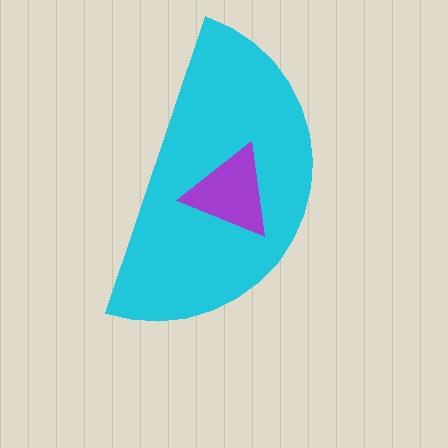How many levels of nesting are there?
2.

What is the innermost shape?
The purple triangle.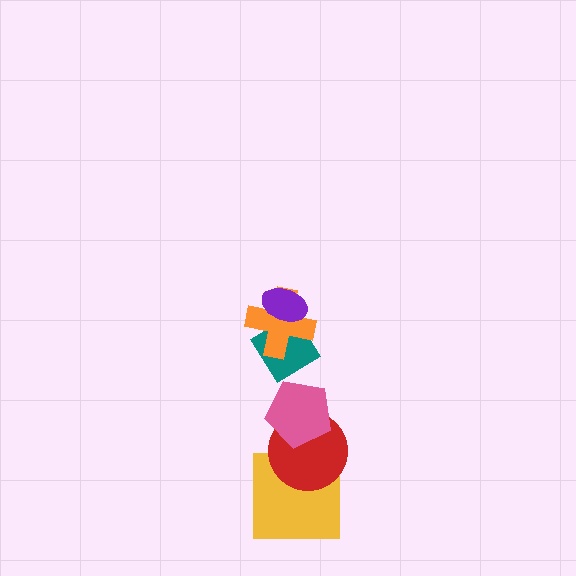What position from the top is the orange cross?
The orange cross is 2nd from the top.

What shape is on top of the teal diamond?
The orange cross is on top of the teal diamond.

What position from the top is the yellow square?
The yellow square is 6th from the top.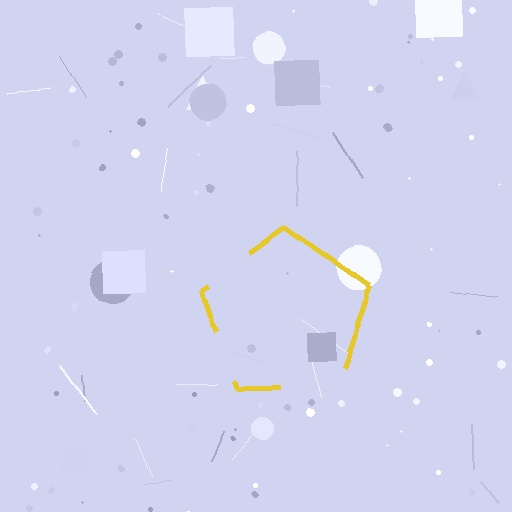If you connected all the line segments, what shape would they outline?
They would outline a pentagon.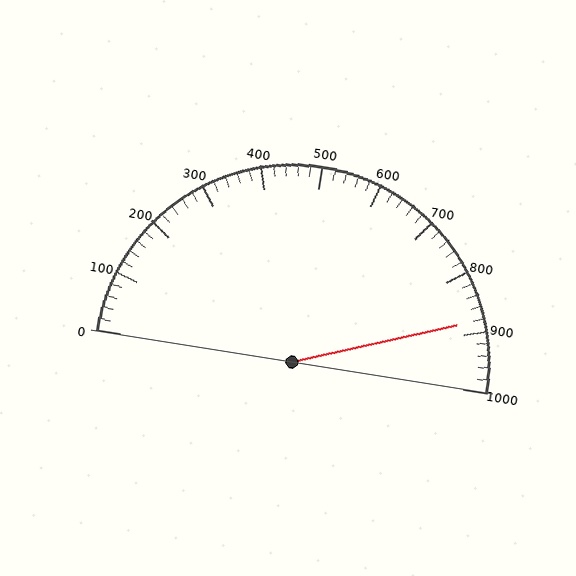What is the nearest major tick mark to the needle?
The nearest major tick mark is 900.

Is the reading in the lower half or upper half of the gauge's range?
The reading is in the upper half of the range (0 to 1000).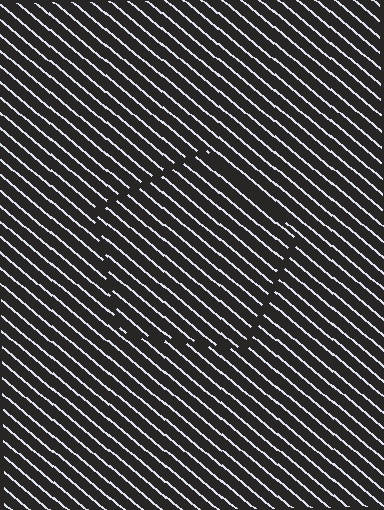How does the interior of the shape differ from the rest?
The interior of the shape contains the same grating, shifted by half a period — the contour is defined by the phase discontinuity where line-ends from the inner and outer gratings abut.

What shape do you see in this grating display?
An illusory pentagon. The interior of the shape contains the same grating, shifted by half a period — the contour is defined by the phase discontinuity where line-ends from the inner and outer gratings abut.